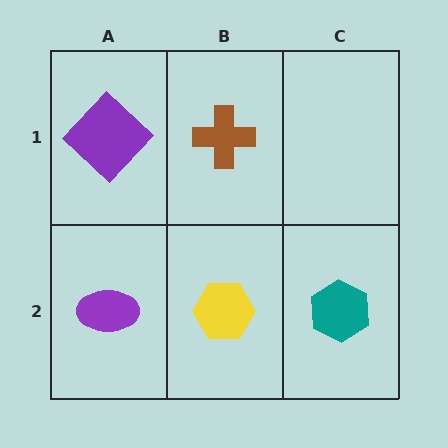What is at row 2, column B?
A yellow hexagon.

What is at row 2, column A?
A purple ellipse.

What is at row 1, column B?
A brown cross.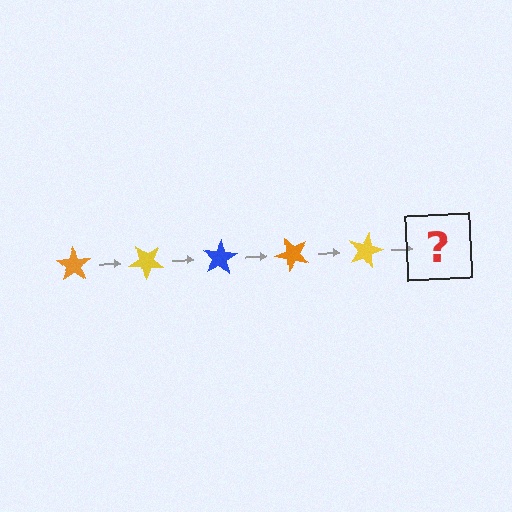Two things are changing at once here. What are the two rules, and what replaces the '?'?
The two rules are that it rotates 40 degrees each step and the color cycles through orange, yellow, and blue. The '?' should be a blue star, rotated 200 degrees from the start.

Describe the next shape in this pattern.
It should be a blue star, rotated 200 degrees from the start.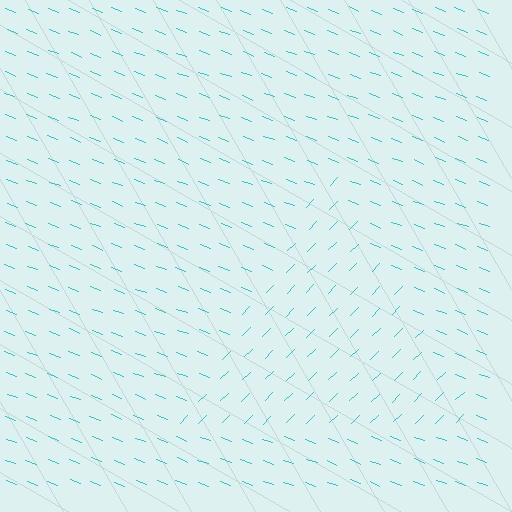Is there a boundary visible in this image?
Yes, there is a texture boundary formed by a change in line orientation.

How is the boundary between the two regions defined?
The boundary is defined purely by a change in line orientation (approximately 66 degrees difference). All lines are the same color and thickness.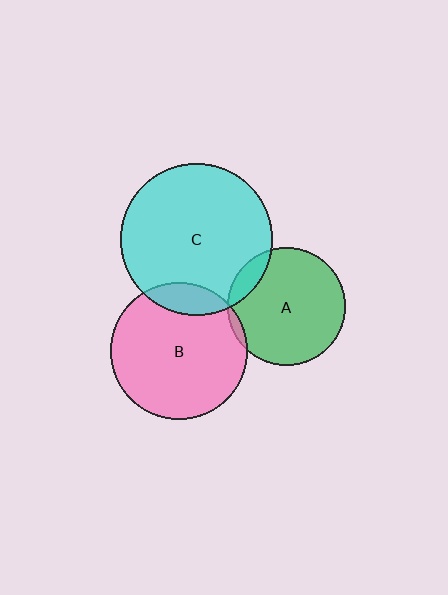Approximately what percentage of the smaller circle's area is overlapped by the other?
Approximately 15%.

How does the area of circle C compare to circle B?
Approximately 1.2 times.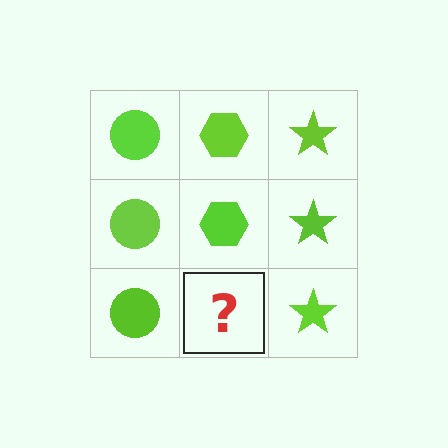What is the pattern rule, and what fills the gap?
The rule is that each column has a consistent shape. The gap should be filled with a lime hexagon.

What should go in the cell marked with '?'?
The missing cell should contain a lime hexagon.